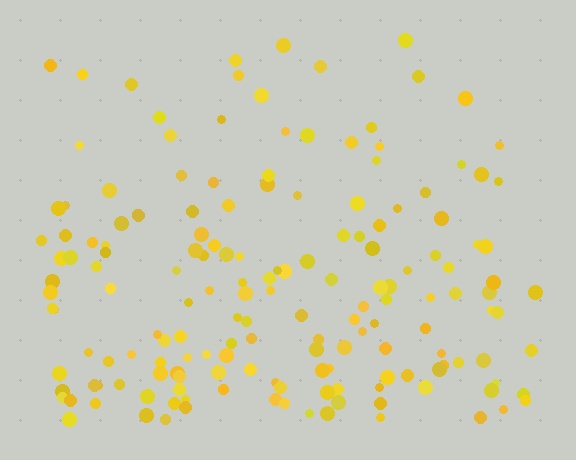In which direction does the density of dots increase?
From top to bottom, with the bottom side densest.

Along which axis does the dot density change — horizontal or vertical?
Vertical.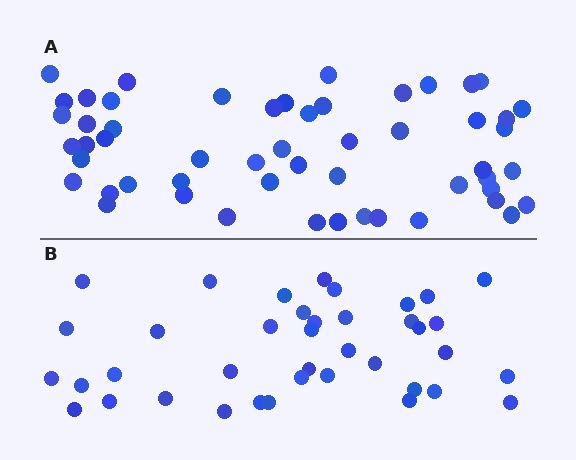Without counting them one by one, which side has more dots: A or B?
Region A (the top region) has more dots.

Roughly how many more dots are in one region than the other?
Region A has approximately 15 more dots than region B.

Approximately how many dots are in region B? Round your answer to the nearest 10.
About 40 dots. (The exact count is 39, which rounds to 40.)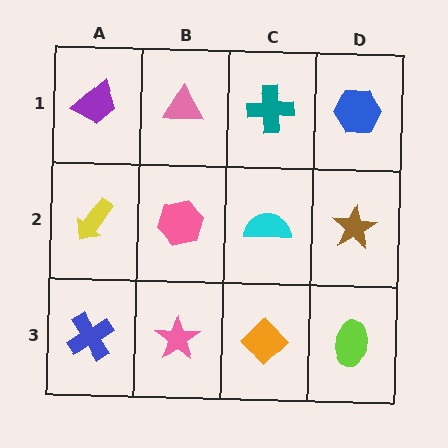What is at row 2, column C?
A cyan semicircle.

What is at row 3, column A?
A blue cross.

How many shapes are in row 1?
4 shapes.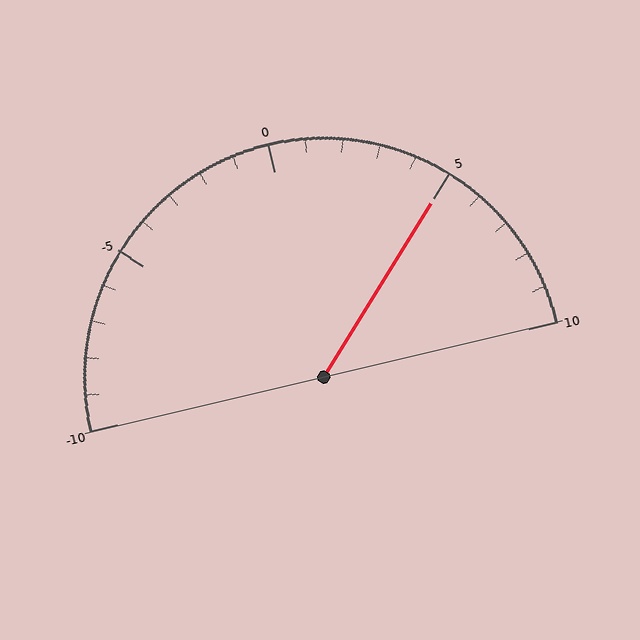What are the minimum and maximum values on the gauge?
The gauge ranges from -10 to 10.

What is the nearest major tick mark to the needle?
The nearest major tick mark is 5.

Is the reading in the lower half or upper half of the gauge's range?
The reading is in the upper half of the range (-10 to 10).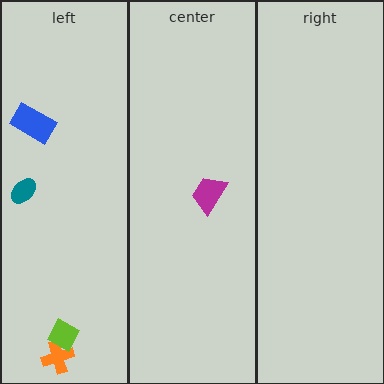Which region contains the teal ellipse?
The left region.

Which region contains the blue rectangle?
The left region.